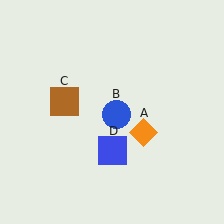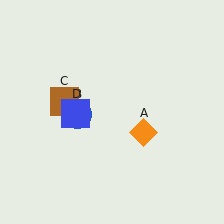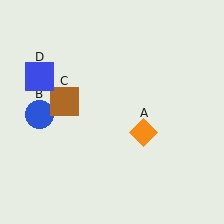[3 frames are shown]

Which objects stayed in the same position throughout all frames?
Orange diamond (object A) and brown square (object C) remained stationary.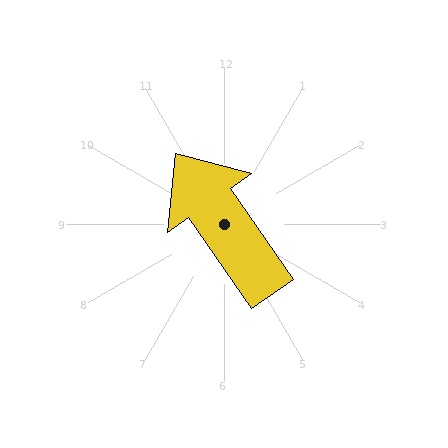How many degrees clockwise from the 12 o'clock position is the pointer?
Approximately 325 degrees.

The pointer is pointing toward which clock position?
Roughly 11 o'clock.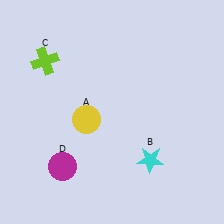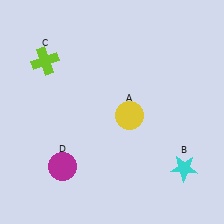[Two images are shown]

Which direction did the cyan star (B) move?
The cyan star (B) moved right.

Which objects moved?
The objects that moved are: the yellow circle (A), the cyan star (B).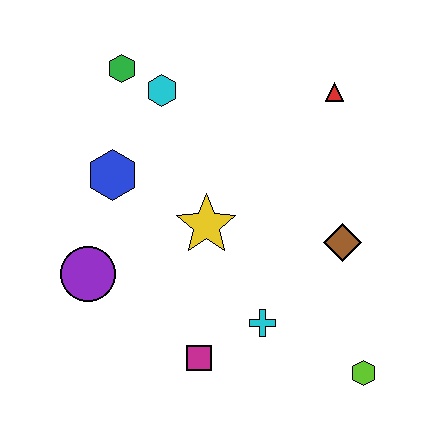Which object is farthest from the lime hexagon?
The green hexagon is farthest from the lime hexagon.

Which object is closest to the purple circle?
The blue hexagon is closest to the purple circle.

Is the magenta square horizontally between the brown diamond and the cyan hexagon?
Yes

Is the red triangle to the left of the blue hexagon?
No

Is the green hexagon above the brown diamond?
Yes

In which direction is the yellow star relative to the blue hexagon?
The yellow star is to the right of the blue hexagon.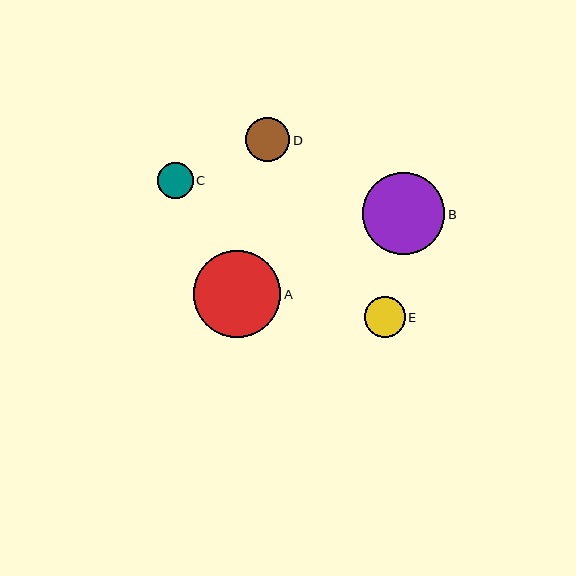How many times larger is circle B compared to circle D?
Circle B is approximately 1.9 times the size of circle D.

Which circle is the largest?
Circle A is the largest with a size of approximately 88 pixels.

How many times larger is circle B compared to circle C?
Circle B is approximately 2.3 times the size of circle C.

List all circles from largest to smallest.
From largest to smallest: A, B, D, E, C.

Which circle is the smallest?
Circle C is the smallest with a size of approximately 36 pixels.